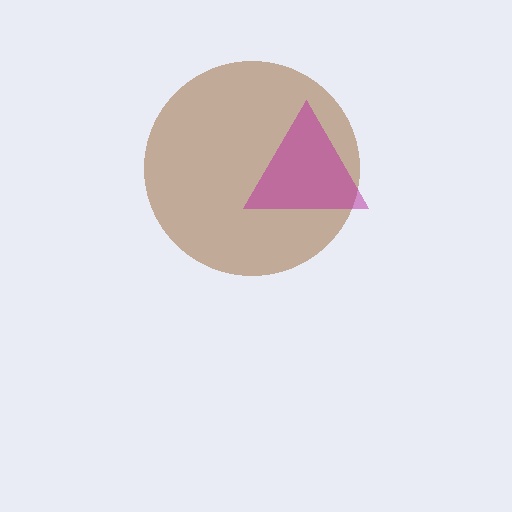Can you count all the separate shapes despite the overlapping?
Yes, there are 2 separate shapes.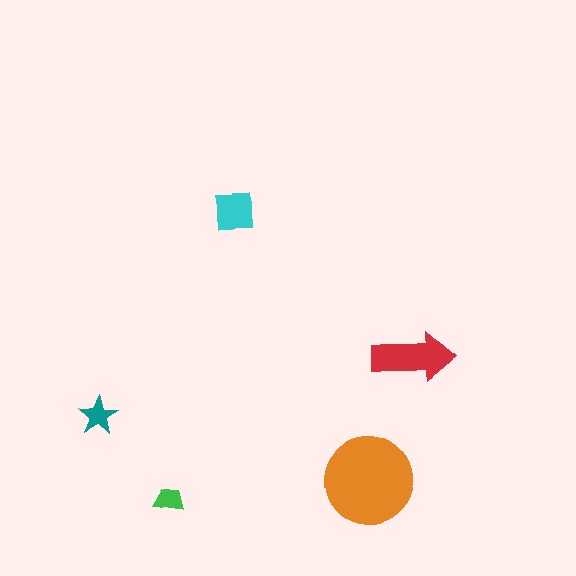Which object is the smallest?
The green trapezoid.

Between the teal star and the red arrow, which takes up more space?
The red arrow.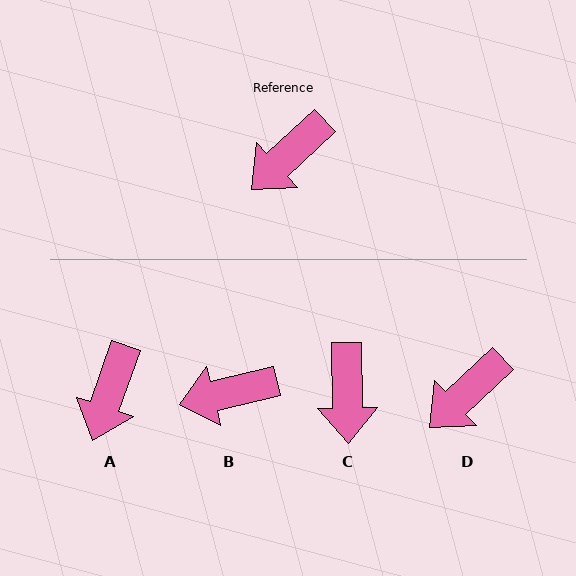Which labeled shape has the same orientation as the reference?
D.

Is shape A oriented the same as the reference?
No, it is off by about 28 degrees.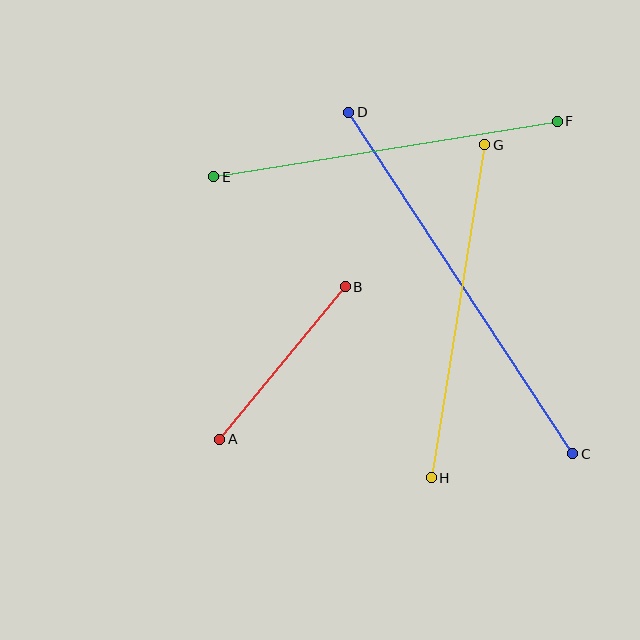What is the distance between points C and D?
The distance is approximately 408 pixels.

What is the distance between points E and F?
The distance is approximately 348 pixels.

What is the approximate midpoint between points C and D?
The midpoint is at approximately (461, 283) pixels.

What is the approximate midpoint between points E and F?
The midpoint is at approximately (385, 149) pixels.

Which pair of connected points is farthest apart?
Points C and D are farthest apart.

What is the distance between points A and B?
The distance is approximately 198 pixels.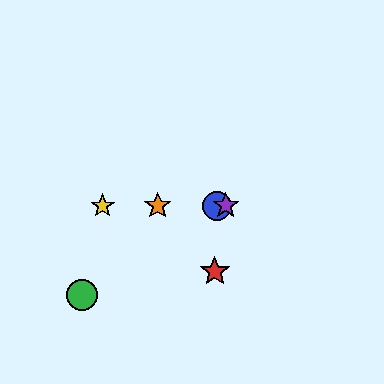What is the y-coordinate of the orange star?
The orange star is at y≈206.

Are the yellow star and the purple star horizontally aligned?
Yes, both are at y≈206.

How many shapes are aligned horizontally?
4 shapes (the blue circle, the yellow star, the purple star, the orange star) are aligned horizontally.